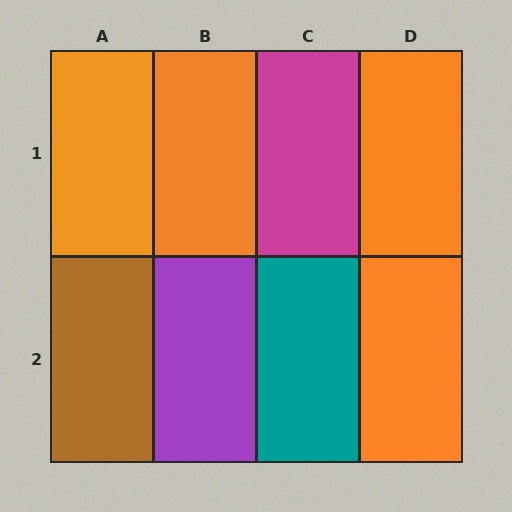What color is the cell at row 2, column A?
Brown.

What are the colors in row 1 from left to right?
Orange, orange, magenta, orange.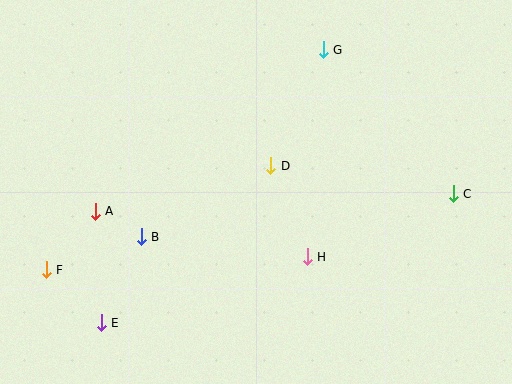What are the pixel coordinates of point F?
Point F is at (46, 270).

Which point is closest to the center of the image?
Point D at (271, 166) is closest to the center.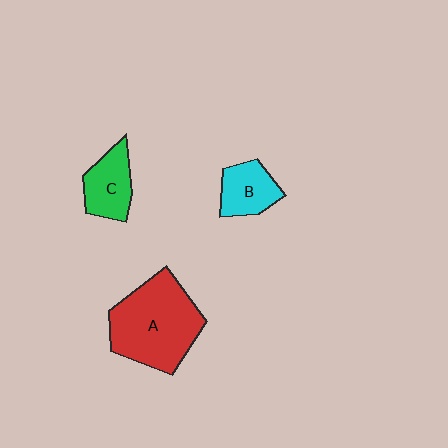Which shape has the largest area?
Shape A (red).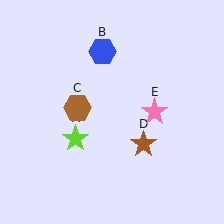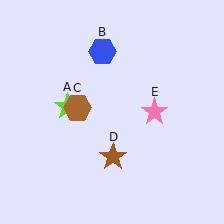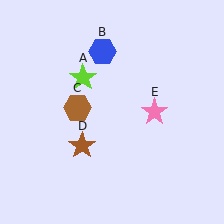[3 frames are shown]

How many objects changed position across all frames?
2 objects changed position: lime star (object A), brown star (object D).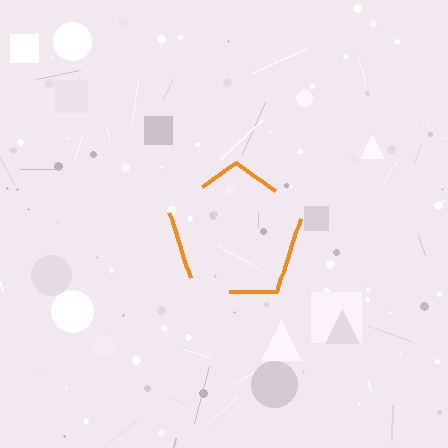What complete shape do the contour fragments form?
The contour fragments form a pentagon.